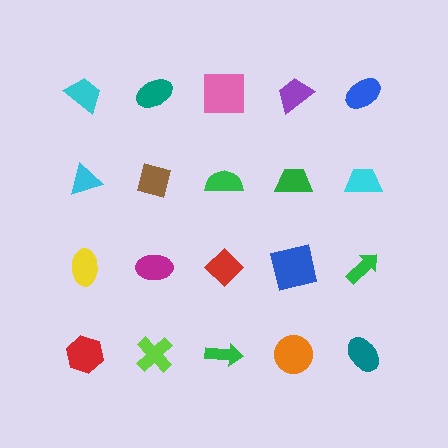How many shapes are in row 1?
5 shapes.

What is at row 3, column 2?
A magenta ellipse.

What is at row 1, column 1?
A cyan trapezoid.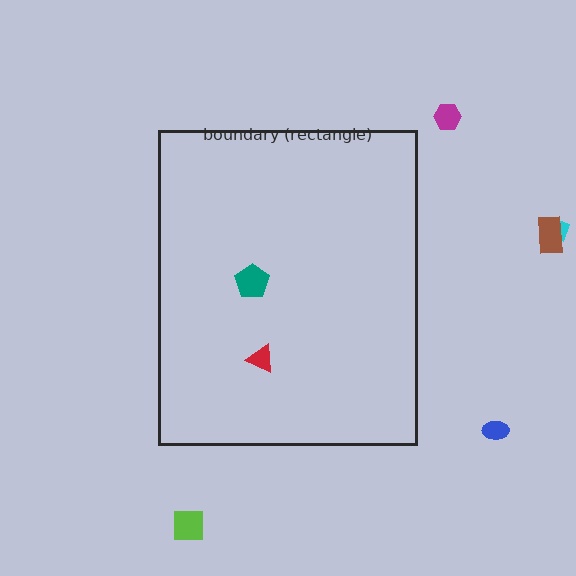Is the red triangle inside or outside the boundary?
Inside.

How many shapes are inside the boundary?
2 inside, 5 outside.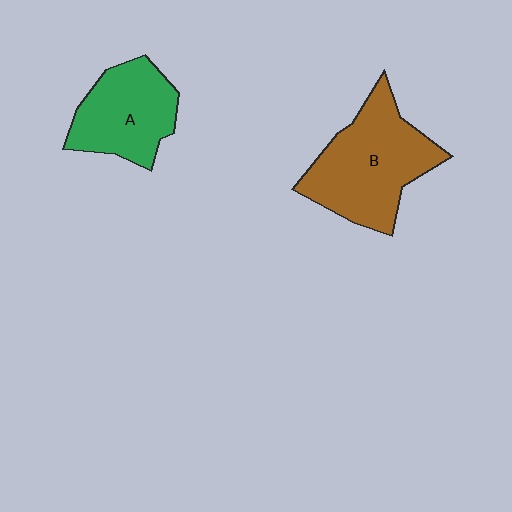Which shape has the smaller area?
Shape A (green).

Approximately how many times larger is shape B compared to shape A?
Approximately 1.4 times.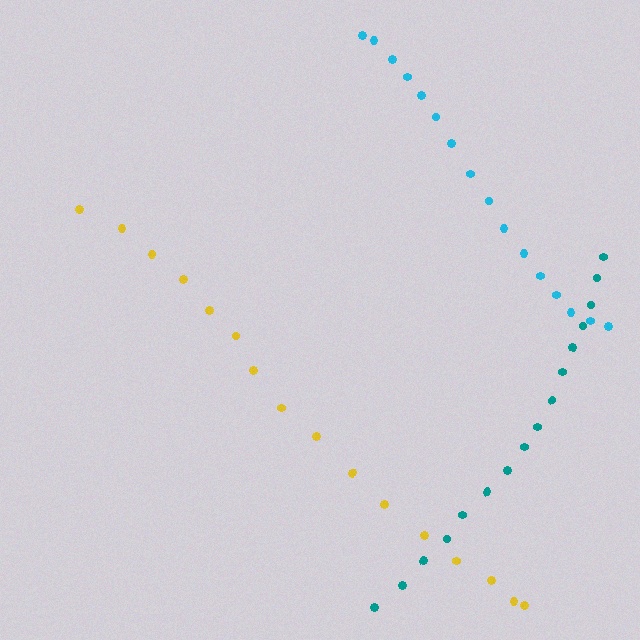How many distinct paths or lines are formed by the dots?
There are 3 distinct paths.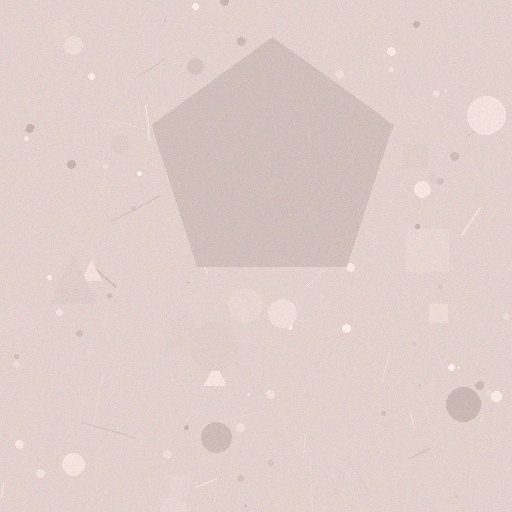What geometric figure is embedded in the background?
A pentagon is embedded in the background.